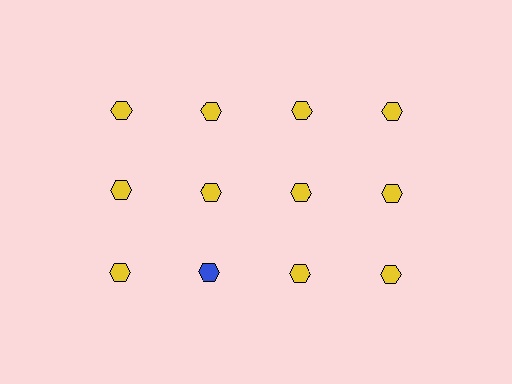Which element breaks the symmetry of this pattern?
The blue hexagon in the third row, second from left column breaks the symmetry. All other shapes are yellow hexagons.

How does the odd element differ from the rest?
It has a different color: blue instead of yellow.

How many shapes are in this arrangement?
There are 12 shapes arranged in a grid pattern.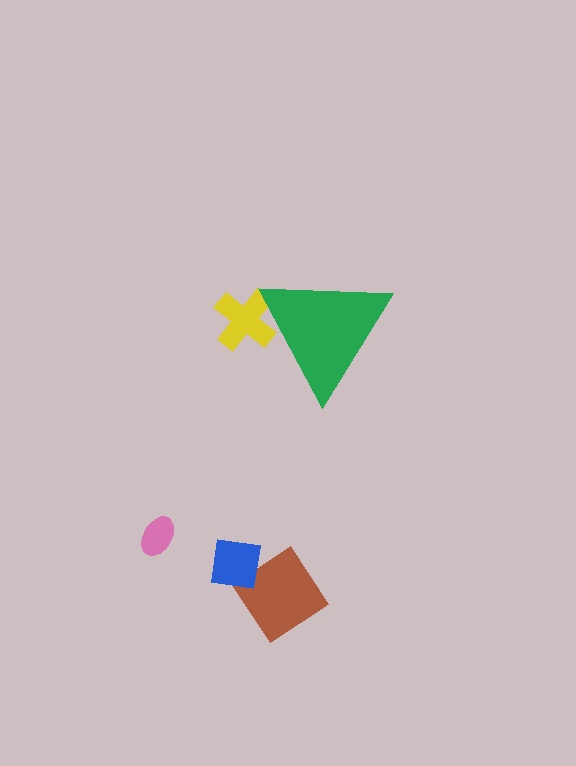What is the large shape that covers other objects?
A green triangle.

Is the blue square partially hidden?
No, the blue square is fully visible.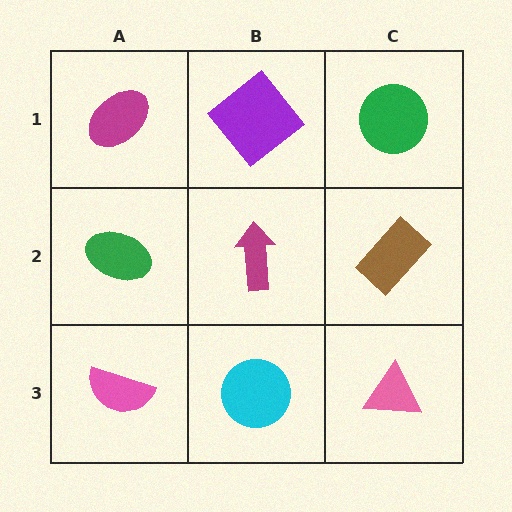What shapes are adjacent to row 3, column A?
A green ellipse (row 2, column A), a cyan circle (row 3, column B).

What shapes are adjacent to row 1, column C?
A brown rectangle (row 2, column C), a purple diamond (row 1, column B).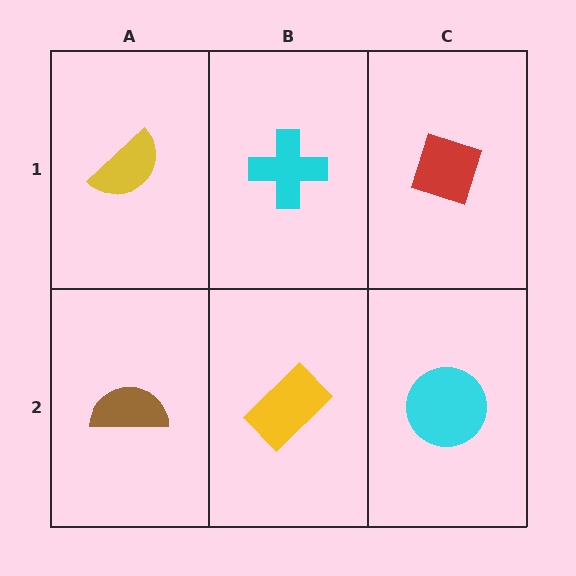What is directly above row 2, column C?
A red diamond.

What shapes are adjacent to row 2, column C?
A red diamond (row 1, column C), a yellow rectangle (row 2, column B).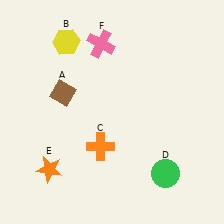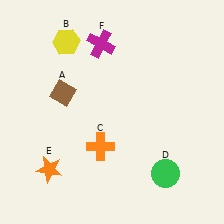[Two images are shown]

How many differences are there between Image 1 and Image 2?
There is 1 difference between the two images.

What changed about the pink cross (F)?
In Image 1, F is pink. In Image 2, it changed to magenta.